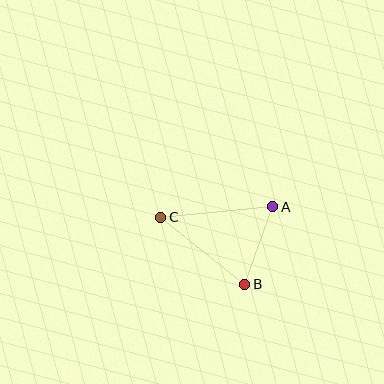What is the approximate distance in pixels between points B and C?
The distance between B and C is approximately 107 pixels.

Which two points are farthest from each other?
Points A and C are farthest from each other.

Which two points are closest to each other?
Points A and B are closest to each other.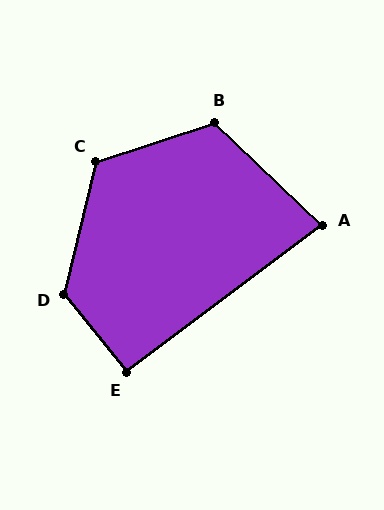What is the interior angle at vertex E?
Approximately 92 degrees (approximately right).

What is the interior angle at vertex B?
Approximately 118 degrees (obtuse).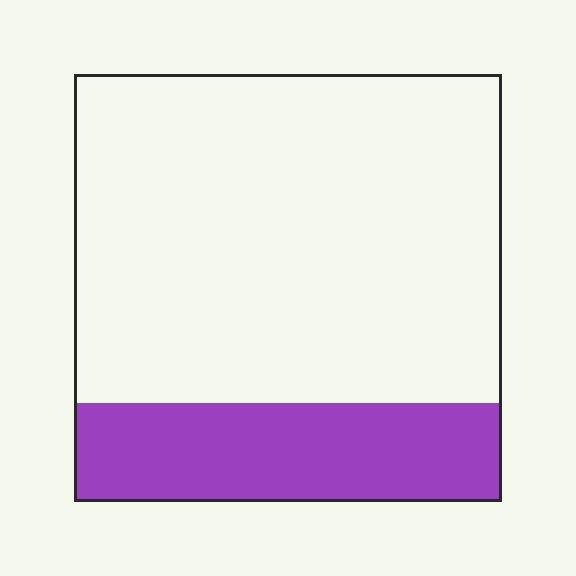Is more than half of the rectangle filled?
No.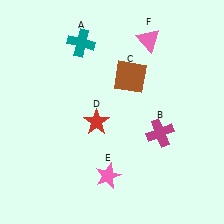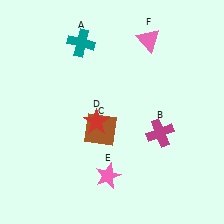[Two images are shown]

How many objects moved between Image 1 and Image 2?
1 object moved between the two images.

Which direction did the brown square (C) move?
The brown square (C) moved down.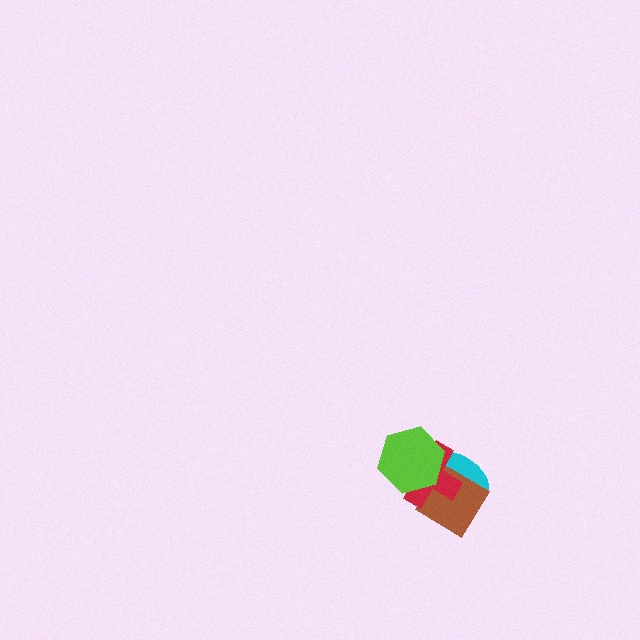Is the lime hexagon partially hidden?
No, no other shape covers it.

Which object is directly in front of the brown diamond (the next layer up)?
The red cross is directly in front of the brown diamond.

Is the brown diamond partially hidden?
Yes, it is partially covered by another shape.